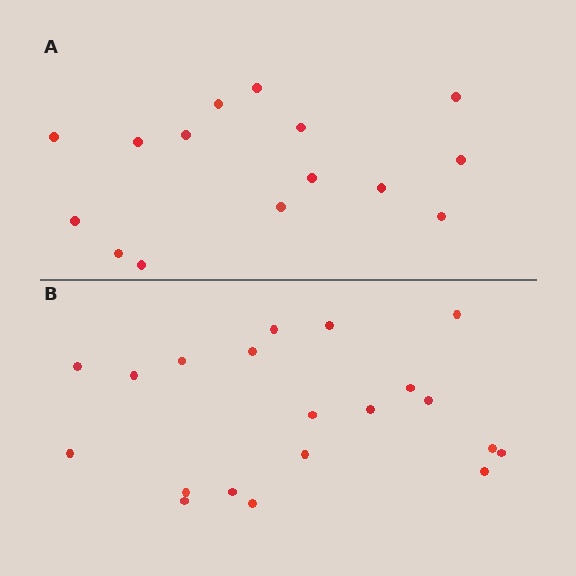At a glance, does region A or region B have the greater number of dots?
Region B (the bottom region) has more dots.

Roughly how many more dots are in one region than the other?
Region B has about 5 more dots than region A.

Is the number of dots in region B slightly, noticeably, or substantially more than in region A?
Region B has noticeably more, but not dramatically so. The ratio is roughly 1.3 to 1.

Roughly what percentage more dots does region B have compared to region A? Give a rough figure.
About 35% more.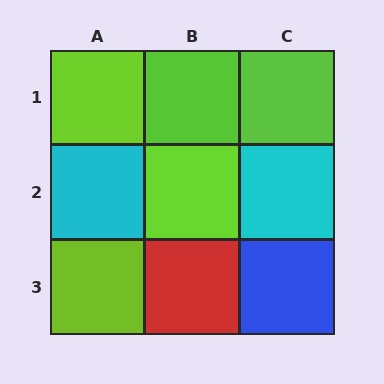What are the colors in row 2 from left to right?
Cyan, lime, cyan.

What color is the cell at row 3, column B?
Red.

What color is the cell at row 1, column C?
Lime.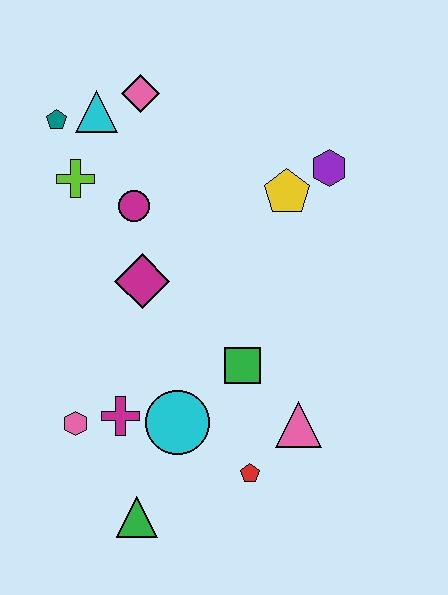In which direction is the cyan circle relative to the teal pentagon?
The cyan circle is below the teal pentagon.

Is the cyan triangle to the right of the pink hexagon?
Yes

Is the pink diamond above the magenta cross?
Yes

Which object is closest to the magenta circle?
The lime cross is closest to the magenta circle.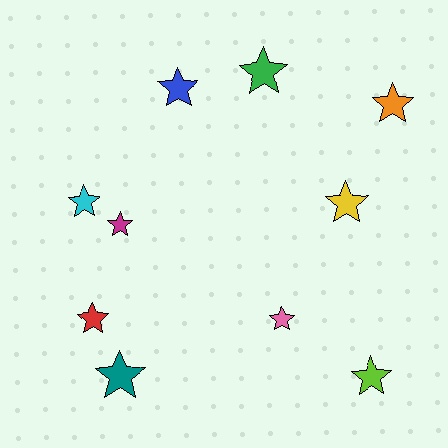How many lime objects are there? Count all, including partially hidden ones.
There is 1 lime object.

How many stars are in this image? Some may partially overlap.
There are 10 stars.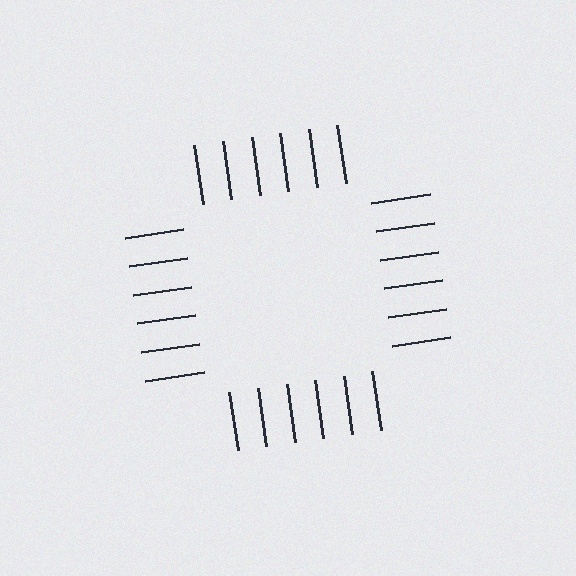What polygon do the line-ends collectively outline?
An illusory square — the line segments terminate on its edges but no continuous stroke is drawn.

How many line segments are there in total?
24 — 6 along each of the 4 edges.